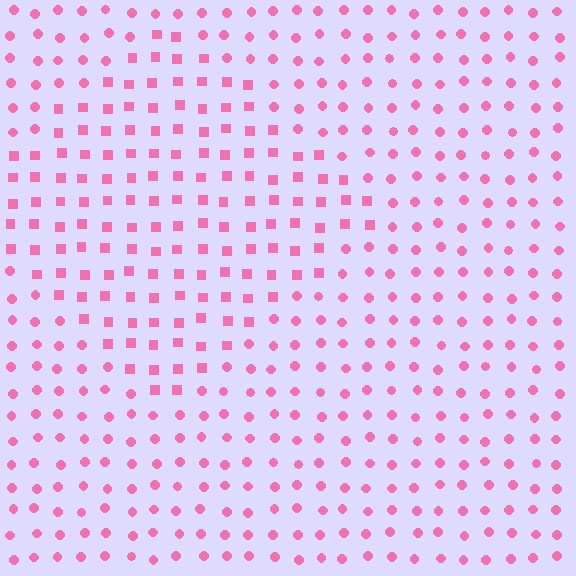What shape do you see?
I see a diamond.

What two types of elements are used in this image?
The image uses squares inside the diamond region and circles outside it.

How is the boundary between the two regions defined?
The boundary is defined by a change in element shape: squares inside vs. circles outside. All elements share the same color and spacing.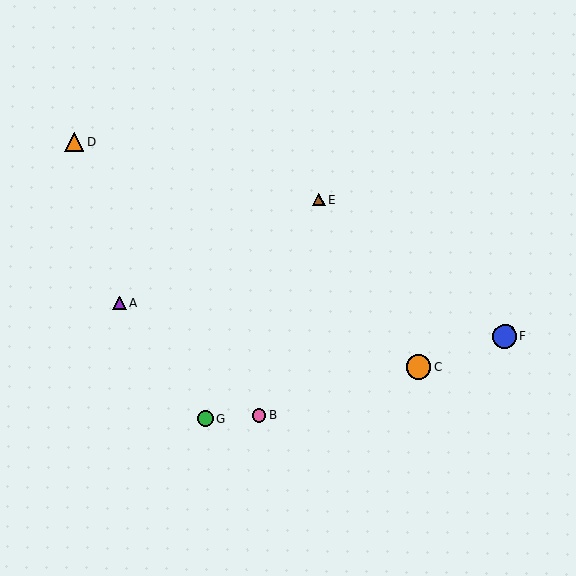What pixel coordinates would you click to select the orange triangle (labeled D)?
Click at (74, 142) to select the orange triangle D.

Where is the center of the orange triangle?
The center of the orange triangle is at (74, 142).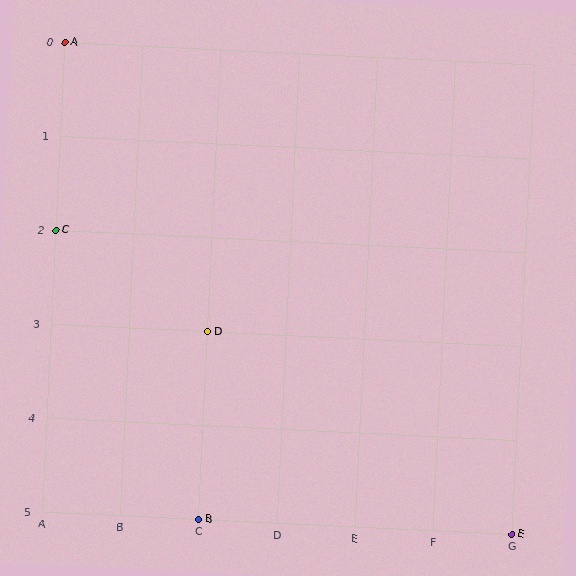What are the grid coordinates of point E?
Point E is at grid coordinates (G, 5).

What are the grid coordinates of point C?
Point C is at grid coordinates (A, 2).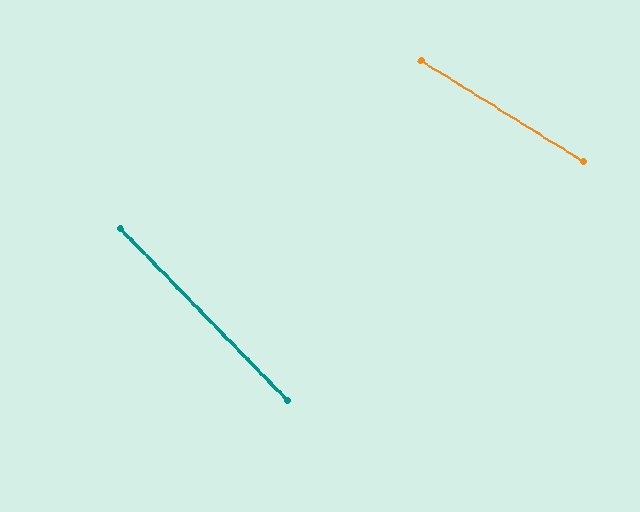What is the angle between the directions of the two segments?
Approximately 14 degrees.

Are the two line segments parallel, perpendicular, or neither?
Neither parallel nor perpendicular — they differ by about 14°.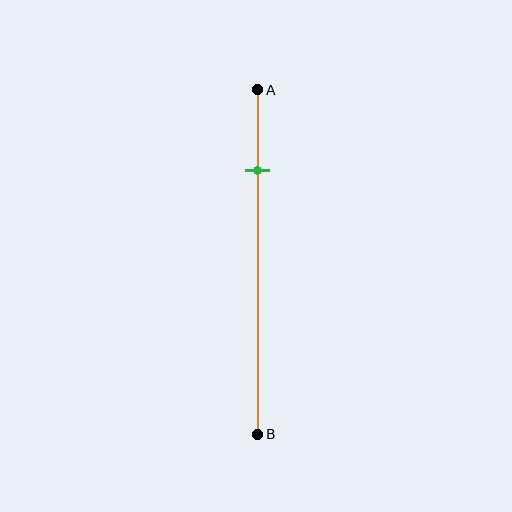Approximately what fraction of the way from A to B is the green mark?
The green mark is approximately 25% of the way from A to B.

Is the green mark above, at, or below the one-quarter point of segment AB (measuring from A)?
The green mark is approximately at the one-quarter point of segment AB.